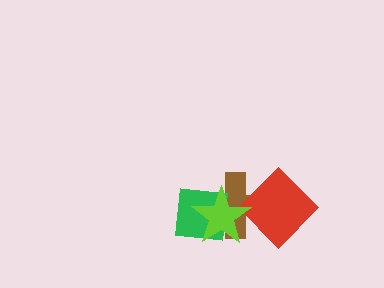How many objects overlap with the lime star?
3 objects overlap with the lime star.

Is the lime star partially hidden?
No, no other shape covers it.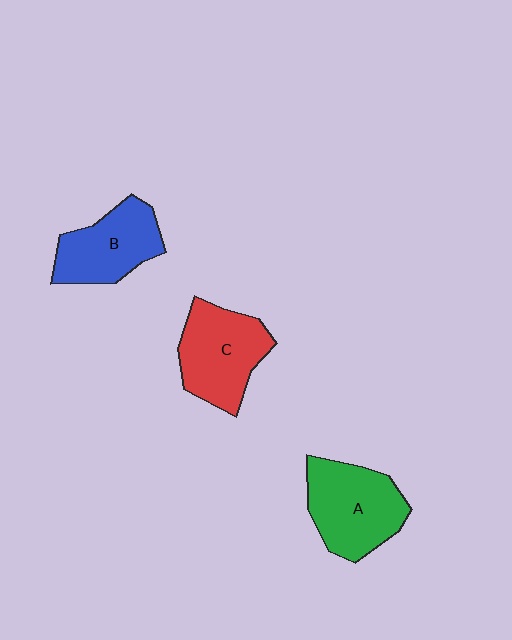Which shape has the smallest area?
Shape B (blue).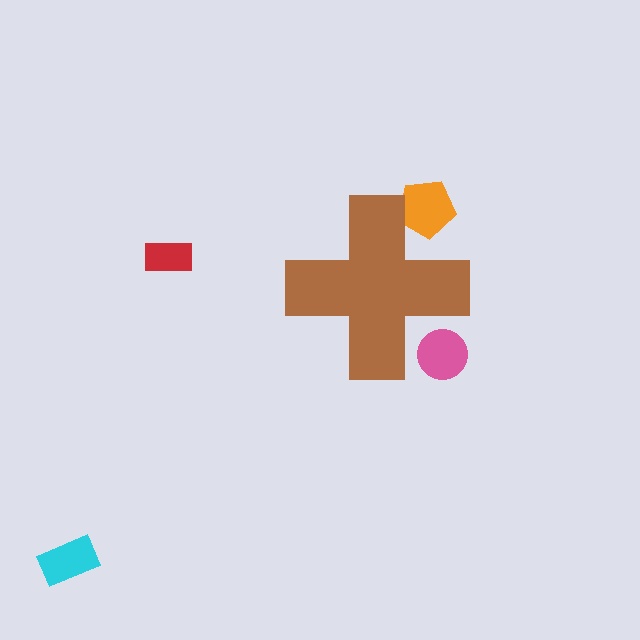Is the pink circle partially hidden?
Yes, the pink circle is partially hidden behind the brown cross.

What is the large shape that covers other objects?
A brown cross.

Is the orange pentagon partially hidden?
Yes, the orange pentagon is partially hidden behind the brown cross.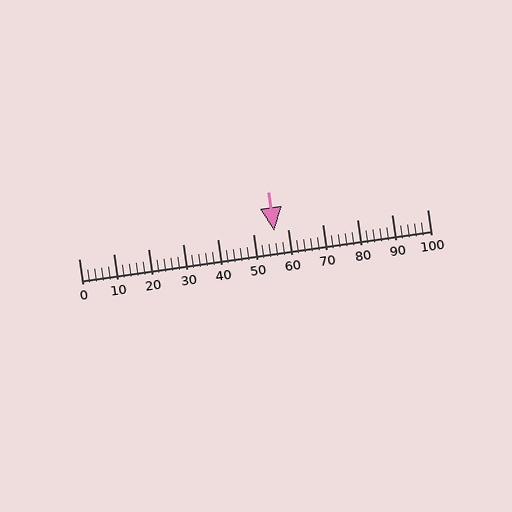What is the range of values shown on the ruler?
The ruler shows values from 0 to 100.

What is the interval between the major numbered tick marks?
The major tick marks are spaced 10 units apart.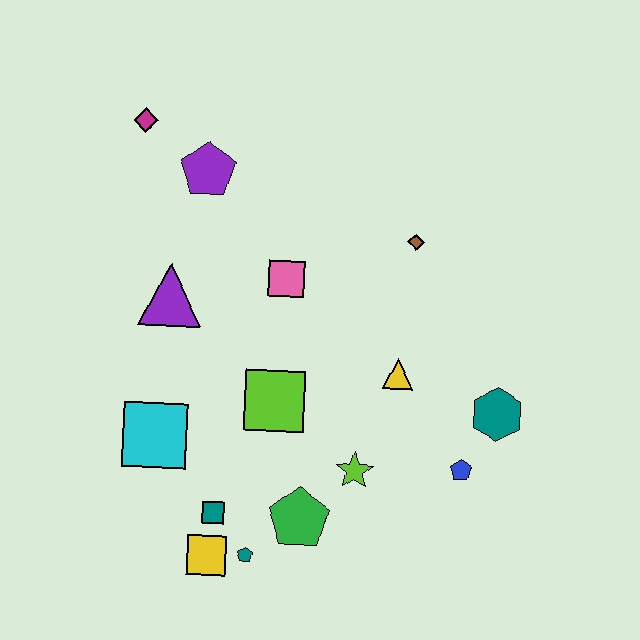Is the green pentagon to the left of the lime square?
No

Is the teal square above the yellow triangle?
No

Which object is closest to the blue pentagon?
The teal hexagon is closest to the blue pentagon.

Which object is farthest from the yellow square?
The magenta diamond is farthest from the yellow square.